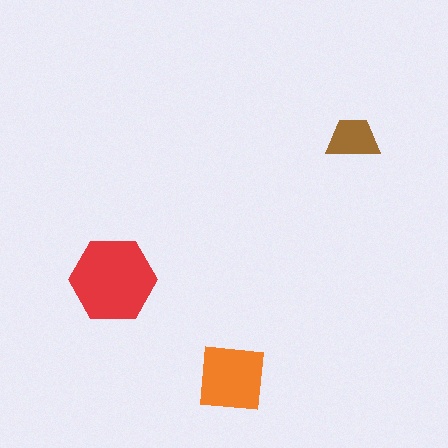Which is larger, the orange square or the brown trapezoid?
The orange square.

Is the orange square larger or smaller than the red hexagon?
Smaller.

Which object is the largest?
The red hexagon.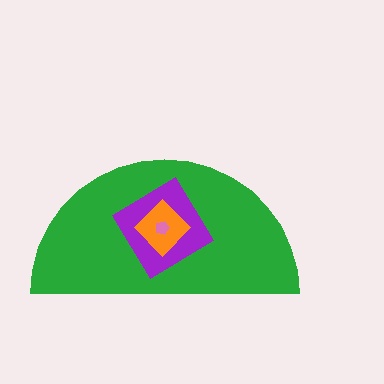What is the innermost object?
The pink pentagon.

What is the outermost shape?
The green semicircle.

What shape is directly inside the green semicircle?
The purple diamond.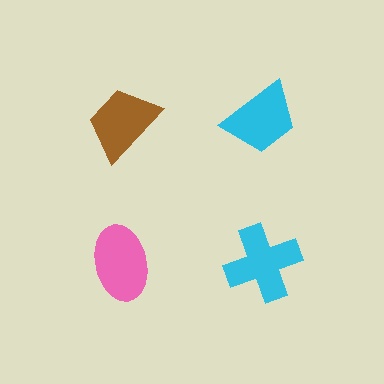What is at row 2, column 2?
A cyan cross.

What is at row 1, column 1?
A brown trapezoid.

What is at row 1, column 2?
A cyan trapezoid.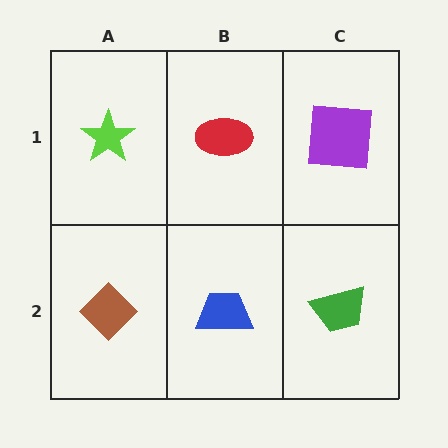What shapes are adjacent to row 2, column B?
A red ellipse (row 1, column B), a brown diamond (row 2, column A), a green trapezoid (row 2, column C).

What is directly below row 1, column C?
A green trapezoid.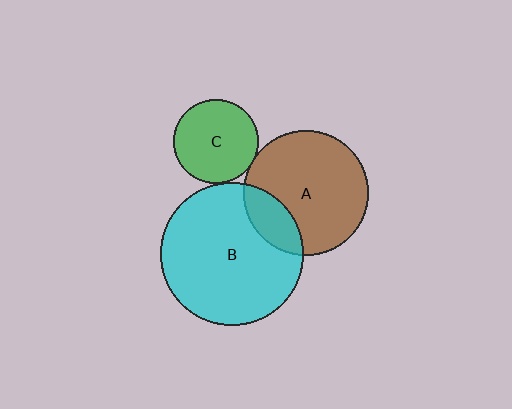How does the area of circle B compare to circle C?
Approximately 2.9 times.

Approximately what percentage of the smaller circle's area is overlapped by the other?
Approximately 5%.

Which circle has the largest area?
Circle B (cyan).